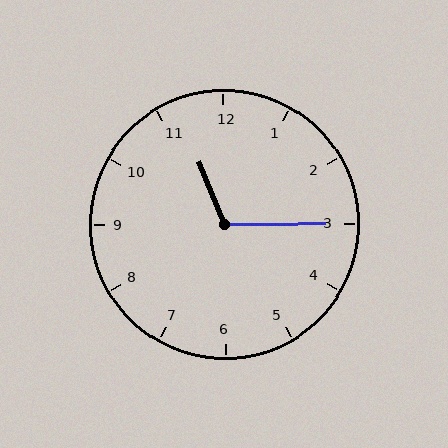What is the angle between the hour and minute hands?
Approximately 112 degrees.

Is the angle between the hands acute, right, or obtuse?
It is obtuse.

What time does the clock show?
11:15.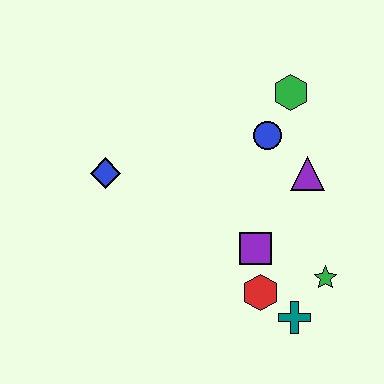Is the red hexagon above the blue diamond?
No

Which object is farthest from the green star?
The blue diamond is farthest from the green star.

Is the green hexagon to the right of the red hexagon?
Yes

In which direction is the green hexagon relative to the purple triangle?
The green hexagon is above the purple triangle.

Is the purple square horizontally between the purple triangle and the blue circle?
No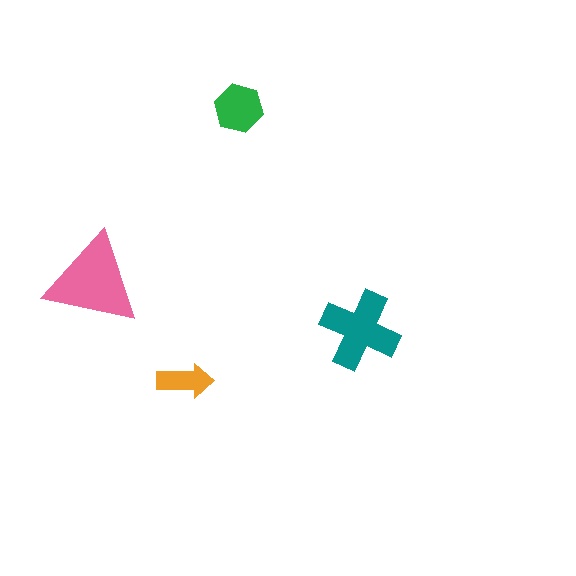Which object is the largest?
The pink triangle.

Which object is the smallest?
The orange arrow.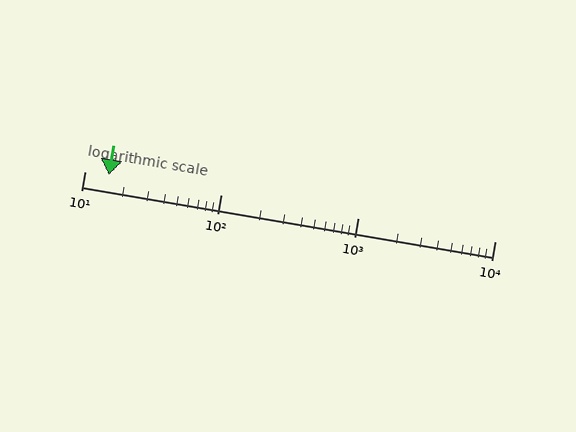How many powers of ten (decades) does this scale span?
The scale spans 3 decades, from 10 to 10000.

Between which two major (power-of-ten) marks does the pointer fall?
The pointer is between 10 and 100.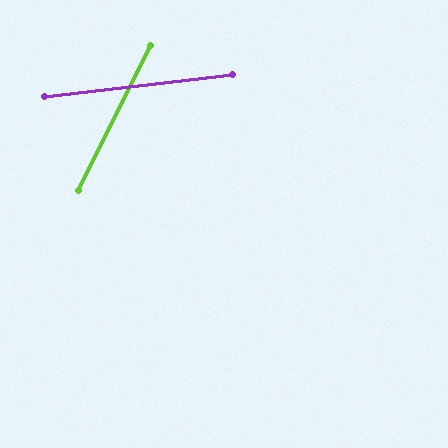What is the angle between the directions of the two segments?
Approximately 57 degrees.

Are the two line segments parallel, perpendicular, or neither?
Neither parallel nor perpendicular — they differ by about 57°.